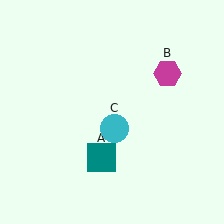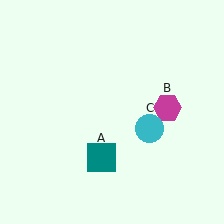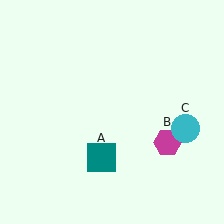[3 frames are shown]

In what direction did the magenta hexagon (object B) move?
The magenta hexagon (object B) moved down.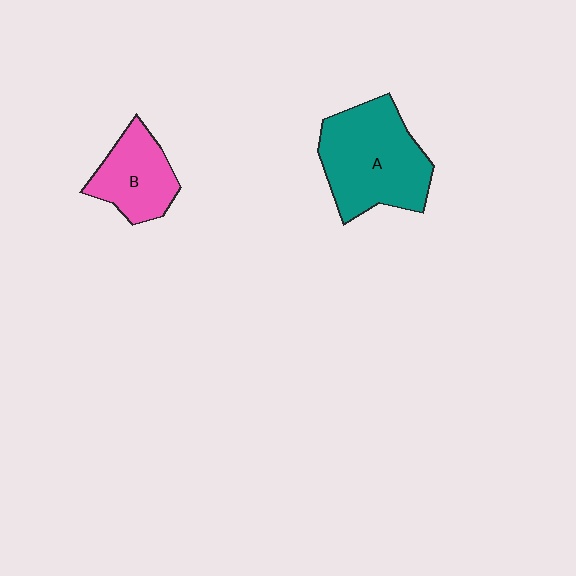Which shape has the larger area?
Shape A (teal).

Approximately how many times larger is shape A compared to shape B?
Approximately 1.7 times.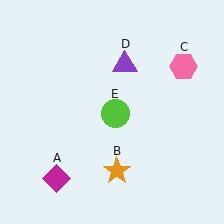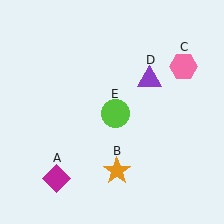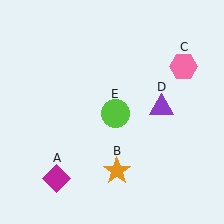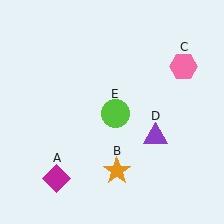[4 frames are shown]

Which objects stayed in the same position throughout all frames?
Magenta diamond (object A) and orange star (object B) and pink hexagon (object C) and lime circle (object E) remained stationary.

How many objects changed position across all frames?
1 object changed position: purple triangle (object D).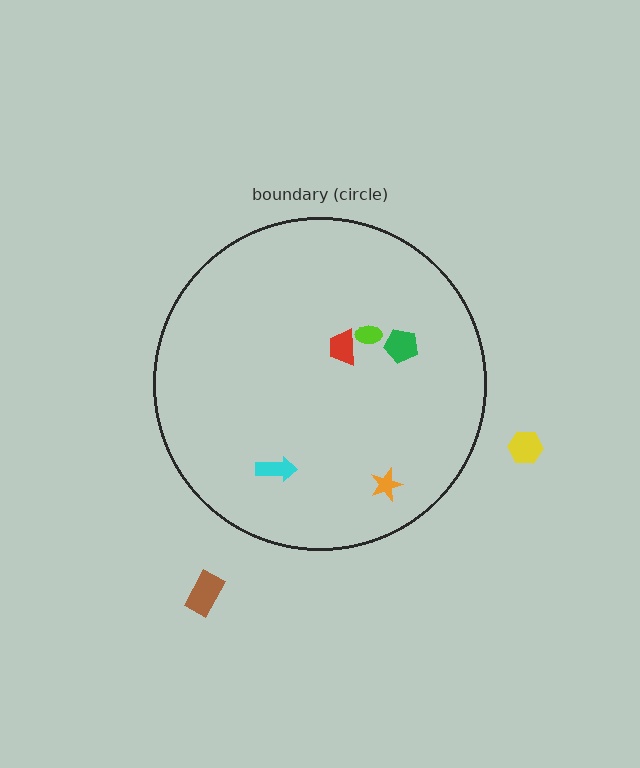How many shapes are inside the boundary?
5 inside, 2 outside.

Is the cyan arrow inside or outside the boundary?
Inside.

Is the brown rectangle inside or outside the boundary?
Outside.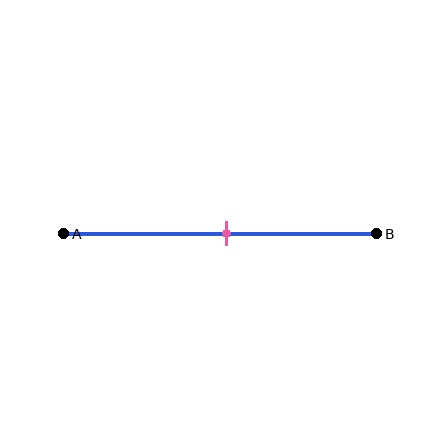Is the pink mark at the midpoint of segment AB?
Yes, the mark is approximately at the midpoint.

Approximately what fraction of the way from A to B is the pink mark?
The pink mark is approximately 50% of the way from A to B.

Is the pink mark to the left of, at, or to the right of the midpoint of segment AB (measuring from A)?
The pink mark is approximately at the midpoint of segment AB.